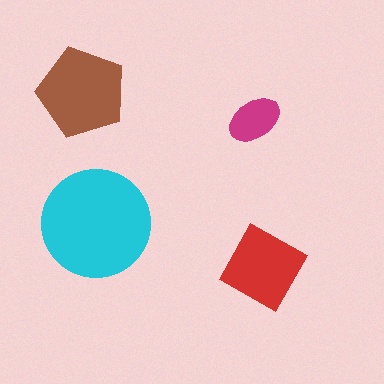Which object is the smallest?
The magenta ellipse.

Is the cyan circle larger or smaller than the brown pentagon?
Larger.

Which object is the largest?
The cyan circle.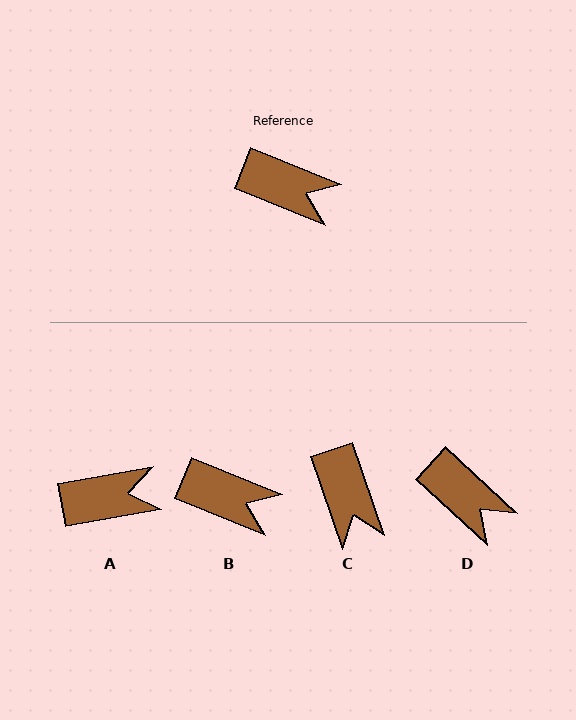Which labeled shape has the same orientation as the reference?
B.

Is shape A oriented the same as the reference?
No, it is off by about 32 degrees.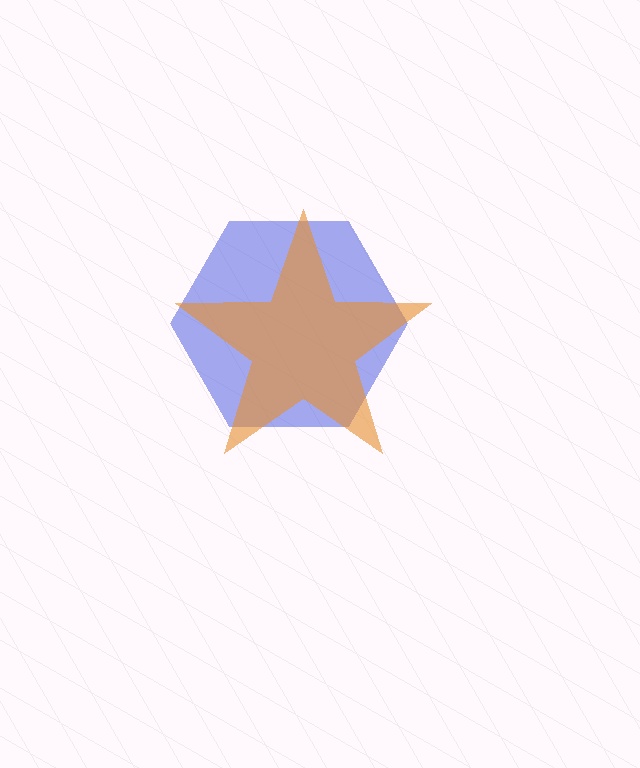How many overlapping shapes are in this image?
There are 2 overlapping shapes in the image.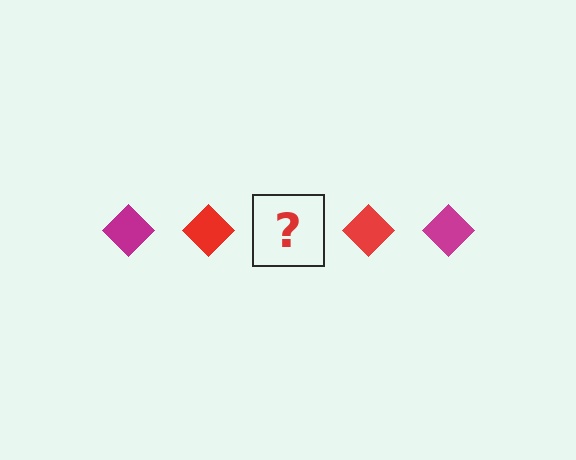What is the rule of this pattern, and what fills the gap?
The rule is that the pattern cycles through magenta, red diamonds. The gap should be filled with a magenta diamond.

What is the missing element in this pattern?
The missing element is a magenta diamond.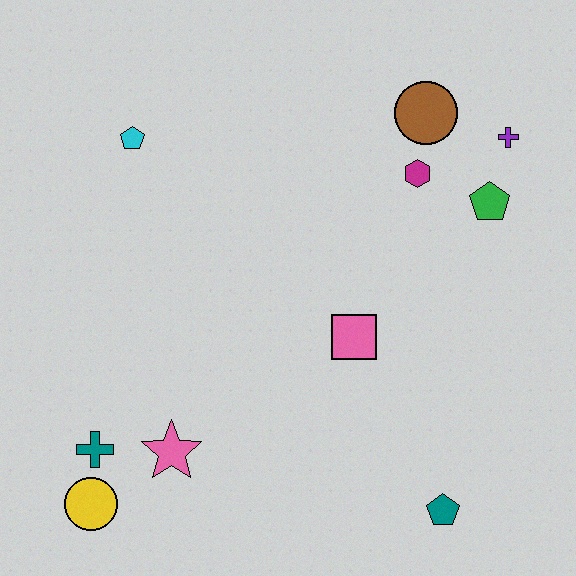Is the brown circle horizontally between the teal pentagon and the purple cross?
No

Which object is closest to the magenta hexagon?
The brown circle is closest to the magenta hexagon.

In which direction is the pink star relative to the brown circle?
The pink star is below the brown circle.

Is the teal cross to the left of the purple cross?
Yes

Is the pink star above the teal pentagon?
Yes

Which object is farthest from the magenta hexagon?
The yellow circle is farthest from the magenta hexagon.